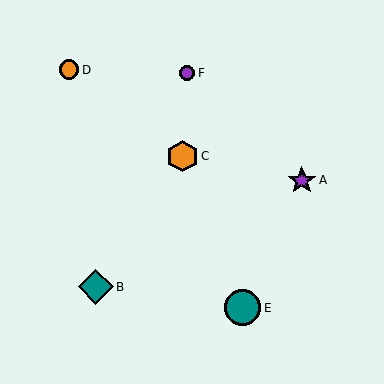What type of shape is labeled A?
Shape A is a purple star.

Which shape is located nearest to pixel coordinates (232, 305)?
The teal circle (labeled E) at (243, 308) is nearest to that location.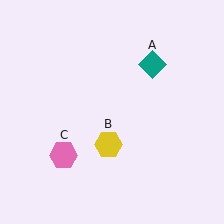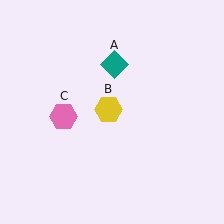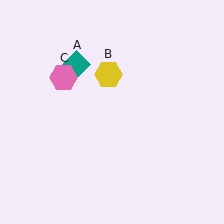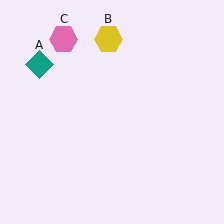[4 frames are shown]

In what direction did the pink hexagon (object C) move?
The pink hexagon (object C) moved up.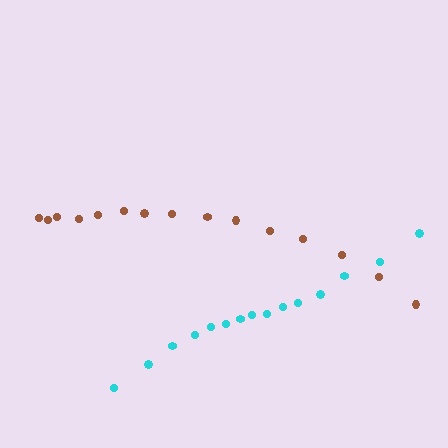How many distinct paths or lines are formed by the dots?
There are 2 distinct paths.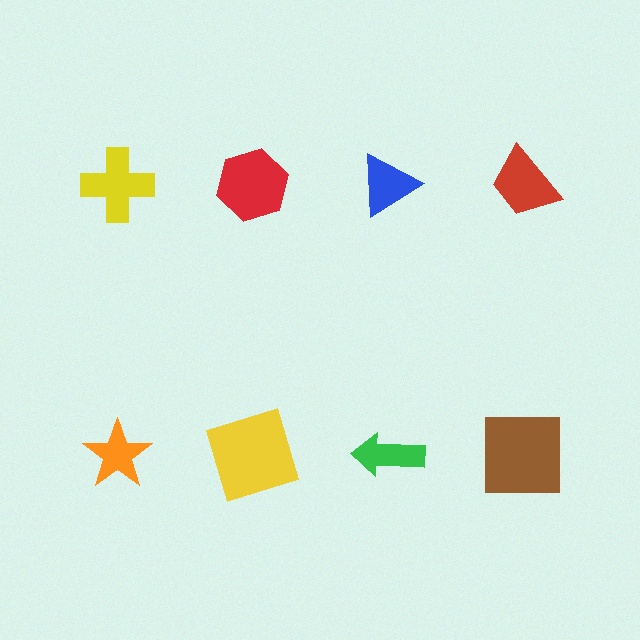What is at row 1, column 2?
A red hexagon.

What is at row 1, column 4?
A red trapezoid.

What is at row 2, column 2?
A yellow square.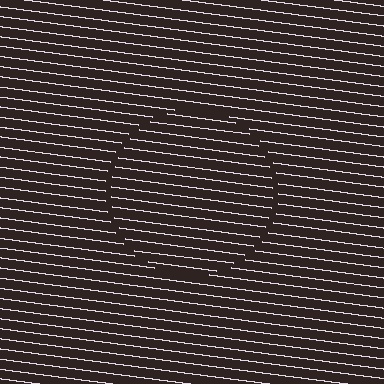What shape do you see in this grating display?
An illusory circle. The interior of the shape contains the same grating, shifted by half a period — the contour is defined by the phase discontinuity where line-ends from the inner and outer gratings abut.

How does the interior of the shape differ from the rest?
The interior of the shape contains the same grating, shifted by half a period — the contour is defined by the phase discontinuity where line-ends from the inner and outer gratings abut.